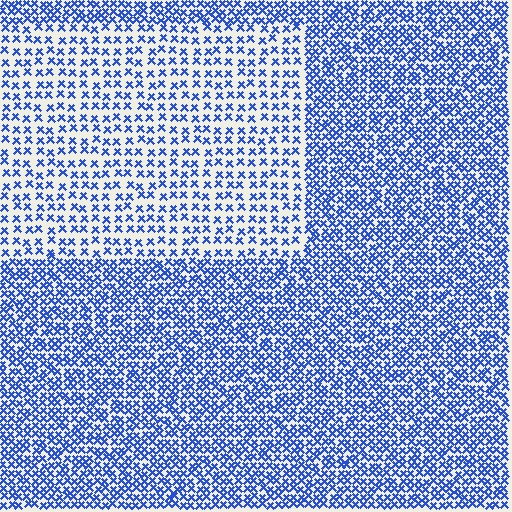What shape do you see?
I see a rectangle.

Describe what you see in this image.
The image contains small blue elements arranged at two different densities. A rectangle-shaped region is visible where the elements are less densely packed than the surrounding area.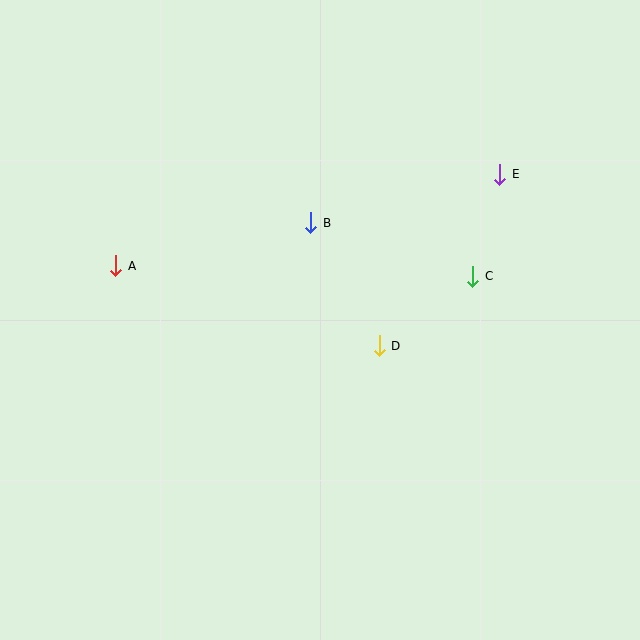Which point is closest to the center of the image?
Point D at (379, 346) is closest to the center.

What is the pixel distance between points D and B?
The distance between D and B is 141 pixels.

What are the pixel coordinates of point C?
Point C is at (473, 276).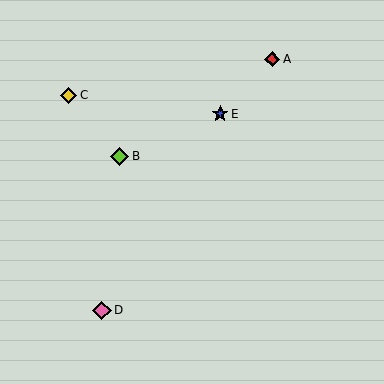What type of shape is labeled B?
Shape B is a lime diamond.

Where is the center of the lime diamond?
The center of the lime diamond is at (120, 157).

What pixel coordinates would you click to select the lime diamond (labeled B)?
Click at (120, 157) to select the lime diamond B.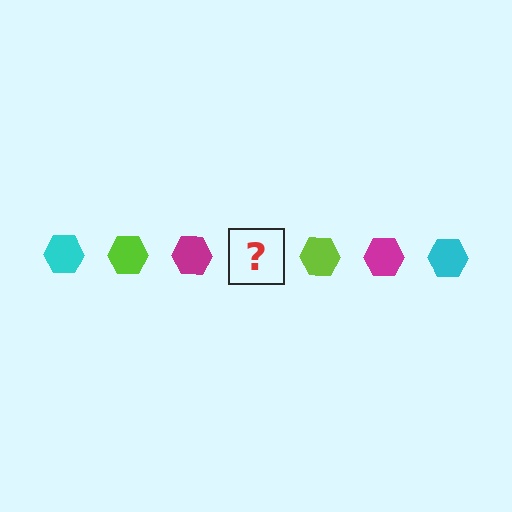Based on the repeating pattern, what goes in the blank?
The blank should be a cyan hexagon.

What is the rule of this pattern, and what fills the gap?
The rule is that the pattern cycles through cyan, lime, magenta hexagons. The gap should be filled with a cyan hexagon.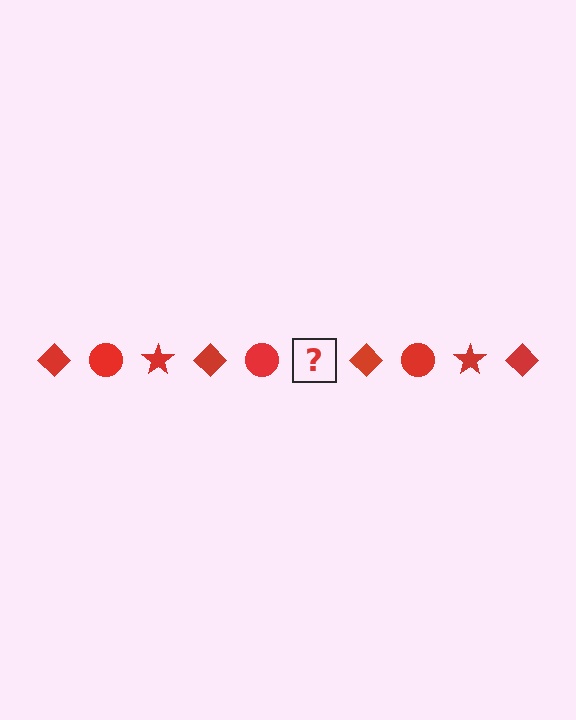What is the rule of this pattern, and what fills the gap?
The rule is that the pattern cycles through diamond, circle, star shapes in red. The gap should be filled with a red star.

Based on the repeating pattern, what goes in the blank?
The blank should be a red star.